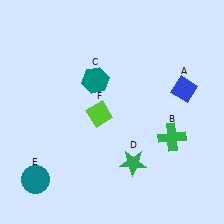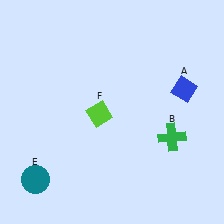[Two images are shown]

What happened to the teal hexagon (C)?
The teal hexagon (C) was removed in Image 2. It was in the top-left area of Image 1.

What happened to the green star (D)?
The green star (D) was removed in Image 2. It was in the bottom-right area of Image 1.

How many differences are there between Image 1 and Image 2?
There are 2 differences between the two images.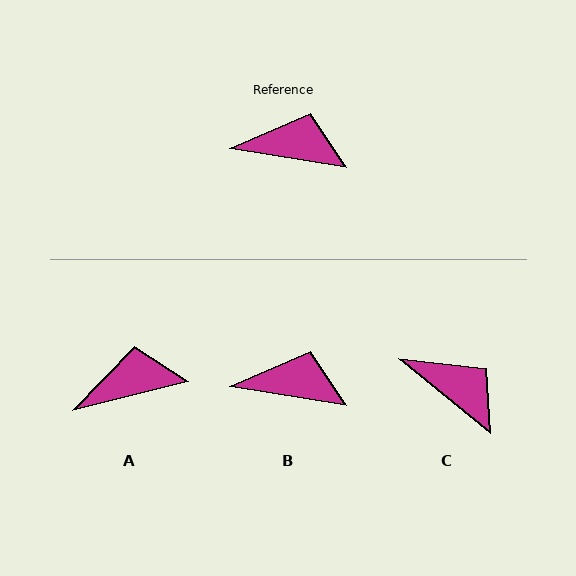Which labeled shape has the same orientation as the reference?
B.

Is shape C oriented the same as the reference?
No, it is off by about 30 degrees.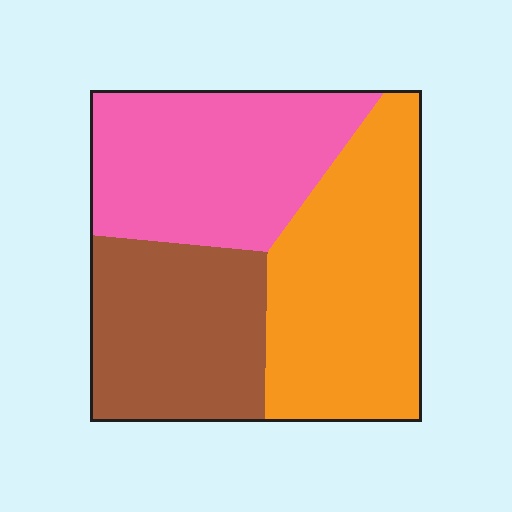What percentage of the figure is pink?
Pink takes up between a quarter and a half of the figure.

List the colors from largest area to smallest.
From largest to smallest: orange, pink, brown.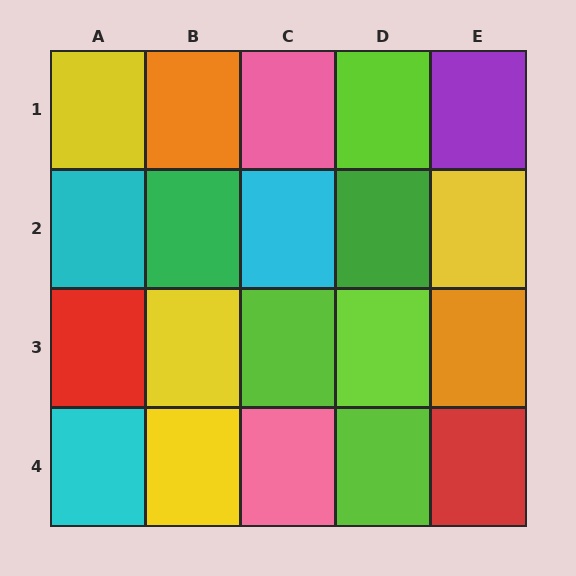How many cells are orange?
2 cells are orange.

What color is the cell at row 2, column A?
Cyan.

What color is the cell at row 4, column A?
Cyan.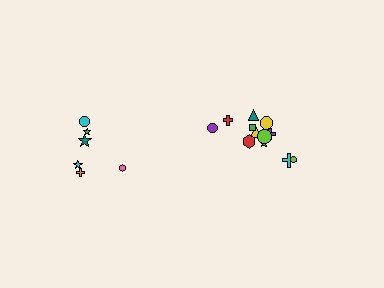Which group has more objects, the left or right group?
The right group.